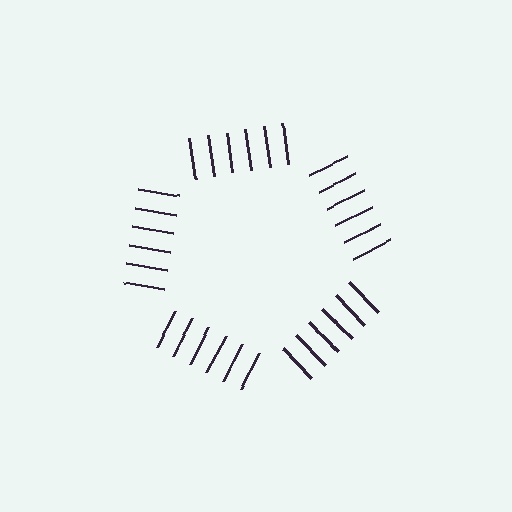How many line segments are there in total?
30 — 6 along each of the 5 edges.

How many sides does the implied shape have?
5 sides — the line-ends trace a pentagon.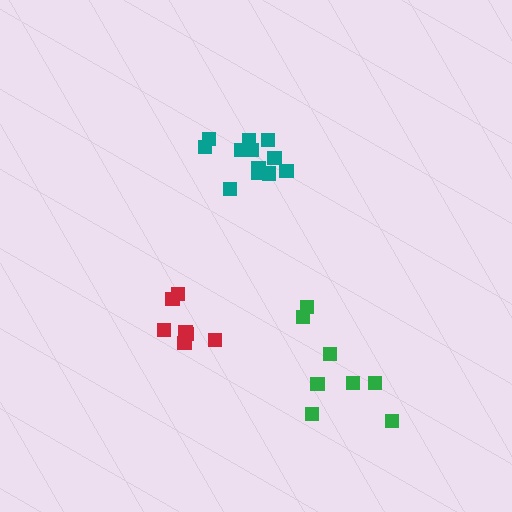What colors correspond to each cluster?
The clusters are colored: teal, green, red.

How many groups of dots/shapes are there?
There are 3 groups.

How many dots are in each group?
Group 1: 12 dots, Group 2: 8 dots, Group 3: 7 dots (27 total).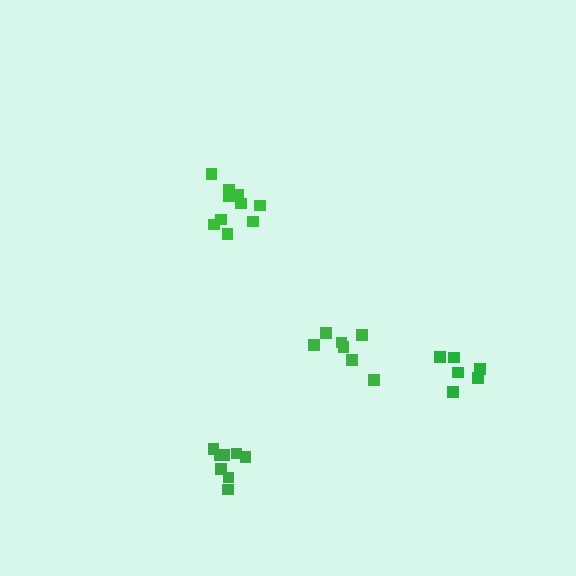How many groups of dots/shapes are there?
There are 4 groups.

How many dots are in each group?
Group 1: 7 dots, Group 2: 8 dots, Group 3: 6 dots, Group 4: 10 dots (31 total).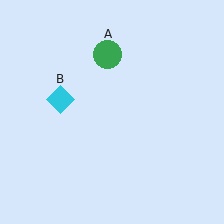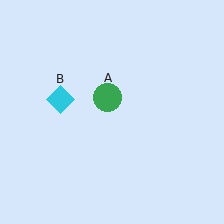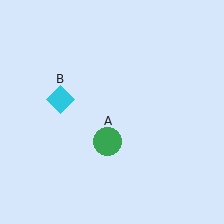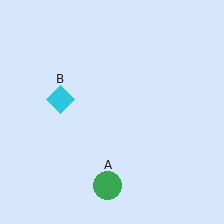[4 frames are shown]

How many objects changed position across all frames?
1 object changed position: green circle (object A).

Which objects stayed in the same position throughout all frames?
Cyan diamond (object B) remained stationary.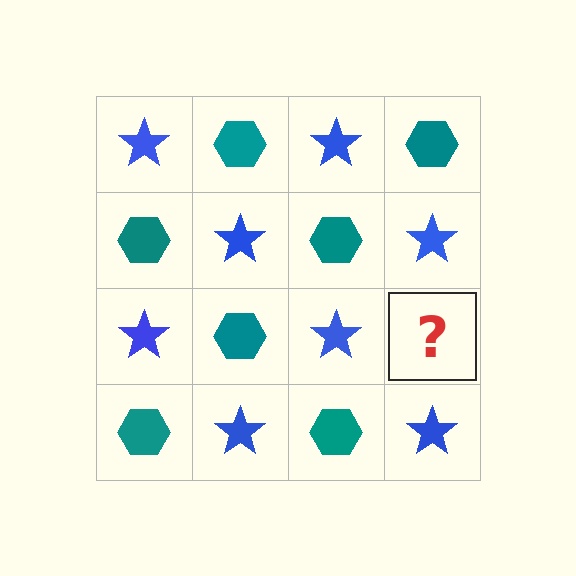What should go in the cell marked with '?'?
The missing cell should contain a teal hexagon.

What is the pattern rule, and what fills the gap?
The rule is that it alternates blue star and teal hexagon in a checkerboard pattern. The gap should be filled with a teal hexagon.